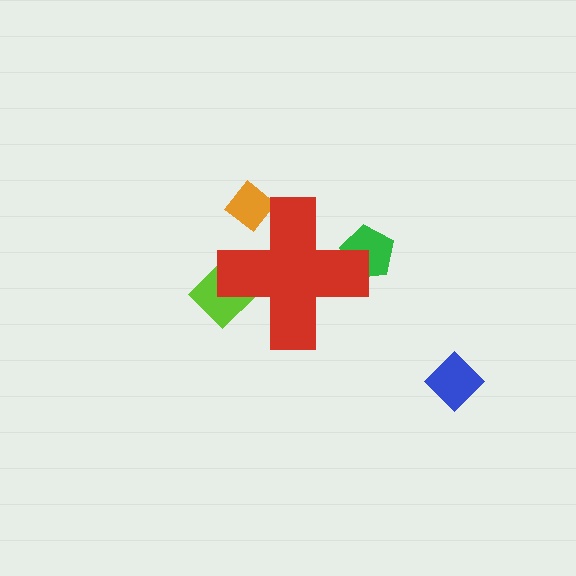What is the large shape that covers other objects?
A red cross.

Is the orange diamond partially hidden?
Yes, the orange diamond is partially hidden behind the red cross.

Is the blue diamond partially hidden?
No, the blue diamond is fully visible.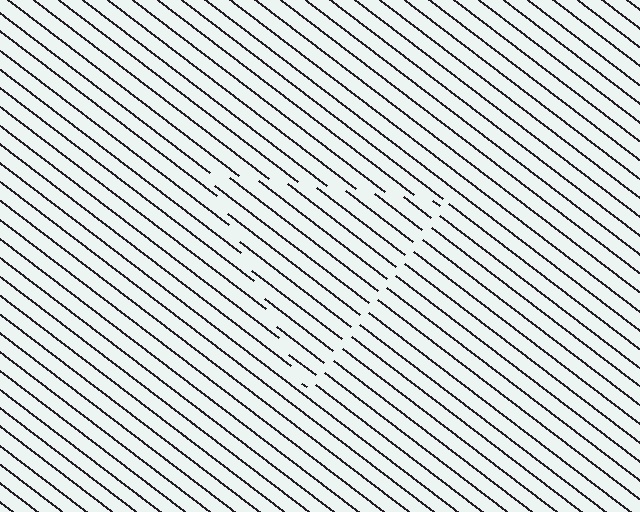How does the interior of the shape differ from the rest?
The interior of the shape contains the same grating, shifted by half a period — the contour is defined by the phase discontinuity where line-ends from the inner and outer gratings abut.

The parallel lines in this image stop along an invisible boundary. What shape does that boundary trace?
An illusory triangle. The interior of the shape contains the same grating, shifted by half a period — the contour is defined by the phase discontinuity where line-ends from the inner and outer gratings abut.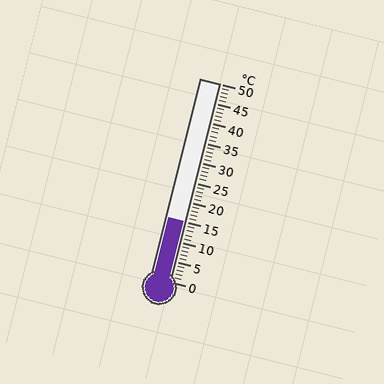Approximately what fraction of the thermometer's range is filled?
The thermometer is filled to approximately 30% of its range.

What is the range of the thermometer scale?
The thermometer scale ranges from 0°C to 50°C.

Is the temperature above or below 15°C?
The temperature is at 15°C.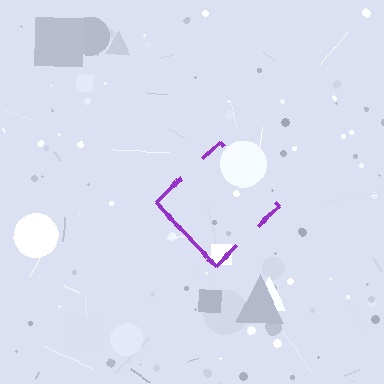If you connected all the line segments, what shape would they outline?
They would outline a diamond.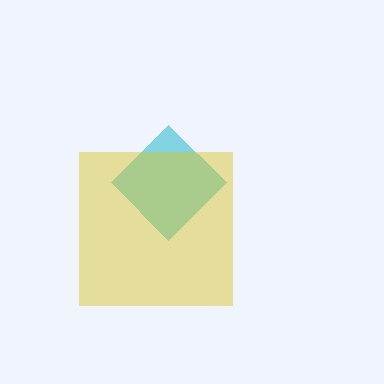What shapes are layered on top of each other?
The layered shapes are: a cyan diamond, a yellow square.